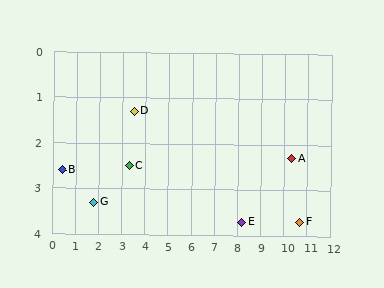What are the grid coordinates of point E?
Point E is at approximately (8.2, 3.7).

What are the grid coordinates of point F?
Point F is at approximately (10.7, 3.7).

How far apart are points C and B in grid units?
Points C and B are about 2.9 grid units apart.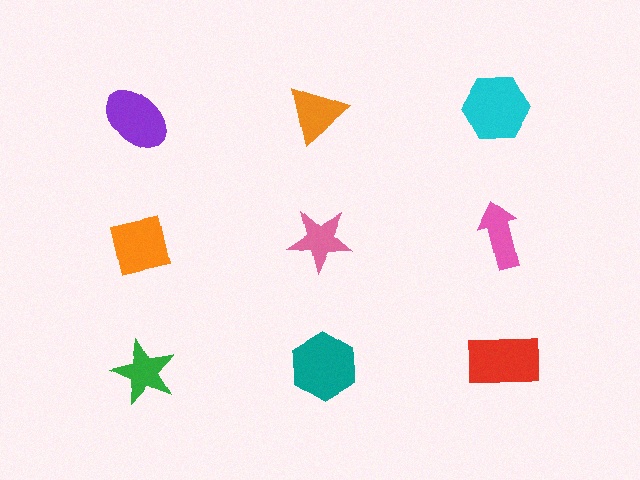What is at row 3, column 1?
A green star.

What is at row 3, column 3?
A red rectangle.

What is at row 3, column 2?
A teal hexagon.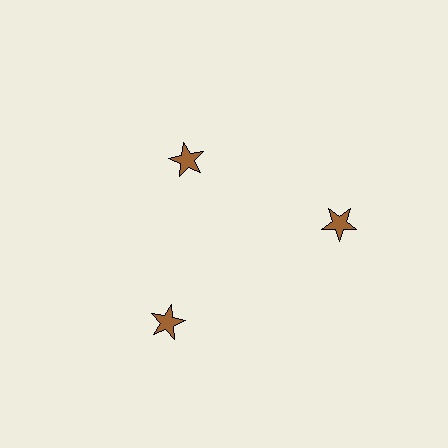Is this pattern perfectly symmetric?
No. The 3 brown stars are arranged in a ring, but one element near the 11 o'clock position is pulled inward toward the center, breaking the 3-fold rotational symmetry.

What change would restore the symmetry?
The symmetry would be restored by moving it outward, back onto the ring so that all 3 stars sit at equal angles and equal distance from the center.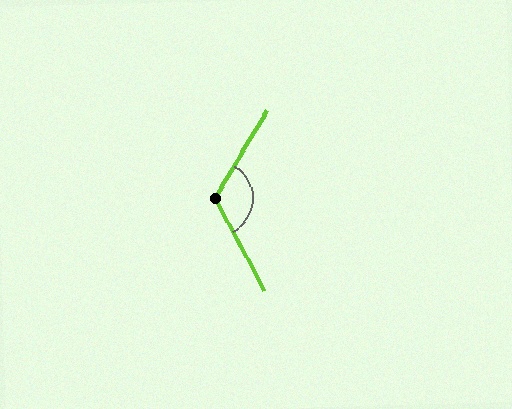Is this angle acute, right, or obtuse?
It is obtuse.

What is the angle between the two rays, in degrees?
Approximately 121 degrees.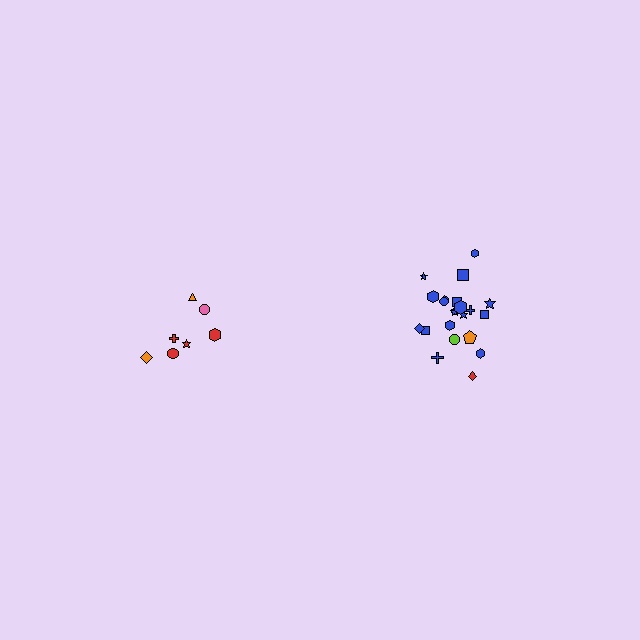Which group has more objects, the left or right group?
The right group.